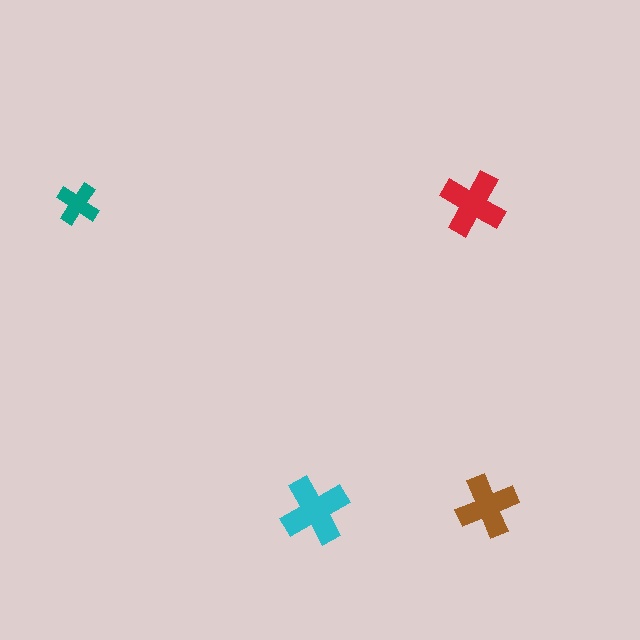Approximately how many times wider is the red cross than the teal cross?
About 1.5 times wider.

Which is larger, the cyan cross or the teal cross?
The cyan one.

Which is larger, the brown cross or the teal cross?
The brown one.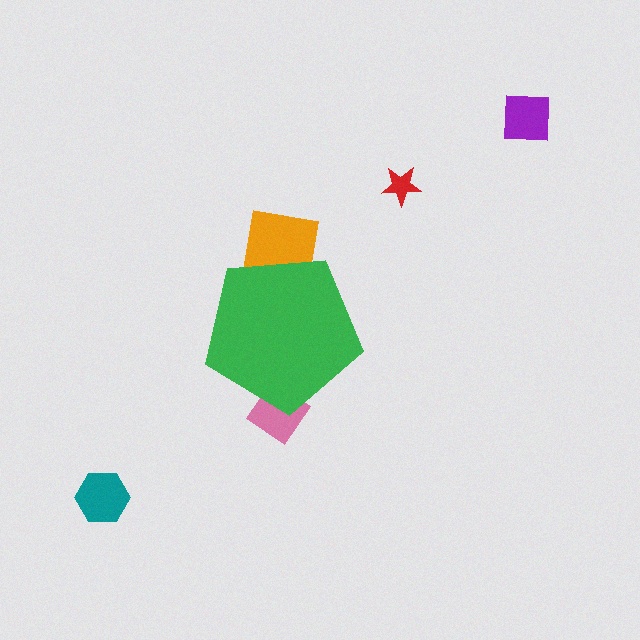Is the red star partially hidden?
No, the red star is fully visible.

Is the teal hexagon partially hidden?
No, the teal hexagon is fully visible.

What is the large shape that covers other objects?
A green pentagon.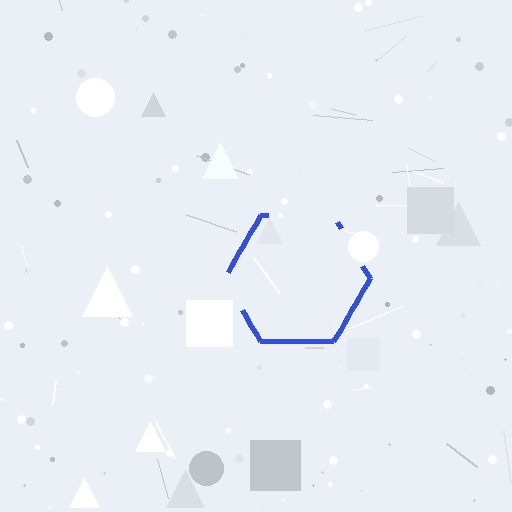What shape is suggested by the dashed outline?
The dashed outline suggests a hexagon.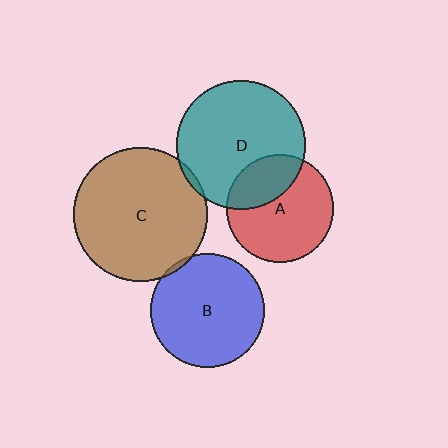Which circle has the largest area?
Circle C (brown).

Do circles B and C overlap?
Yes.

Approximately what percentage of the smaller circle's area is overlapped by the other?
Approximately 5%.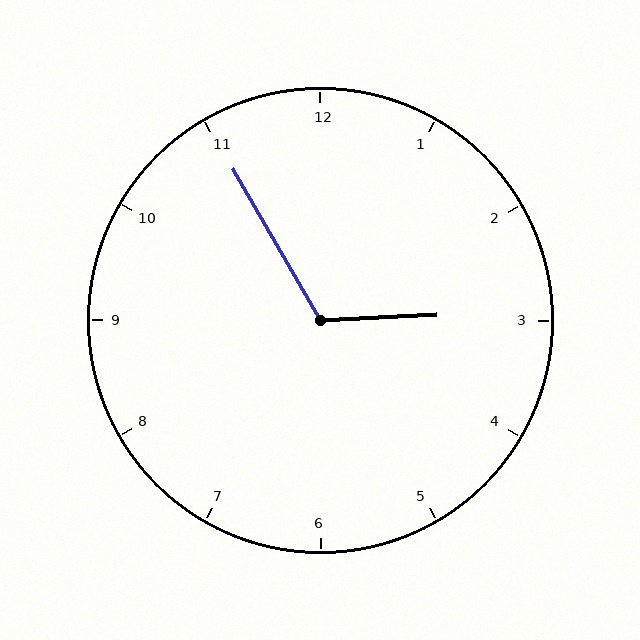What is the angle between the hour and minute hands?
Approximately 118 degrees.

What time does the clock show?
2:55.